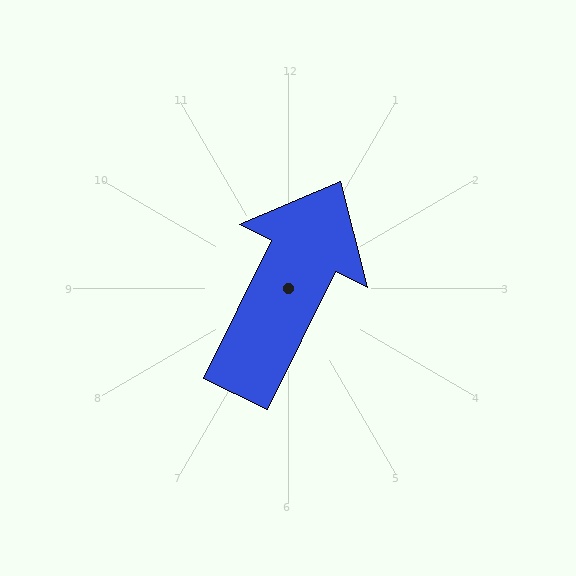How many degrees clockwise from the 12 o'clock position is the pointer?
Approximately 26 degrees.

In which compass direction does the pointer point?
Northeast.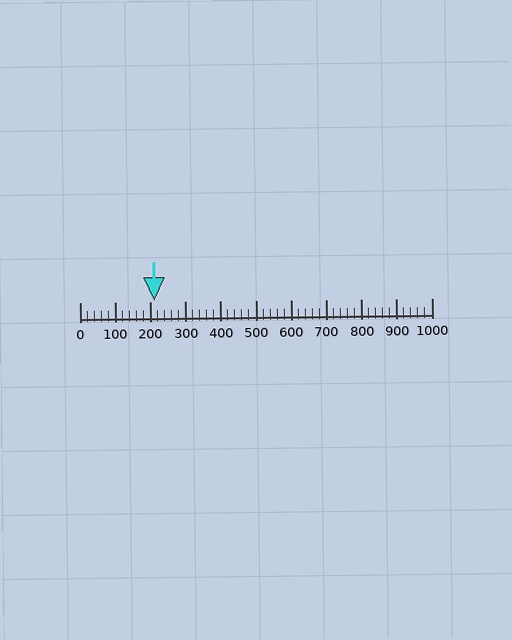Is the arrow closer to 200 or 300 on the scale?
The arrow is closer to 200.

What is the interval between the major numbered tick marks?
The major tick marks are spaced 100 units apart.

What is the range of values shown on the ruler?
The ruler shows values from 0 to 1000.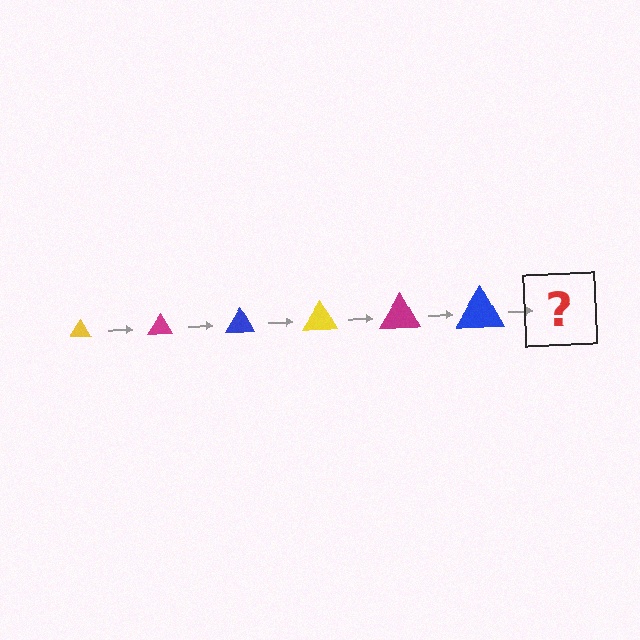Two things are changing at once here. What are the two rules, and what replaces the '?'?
The two rules are that the triangle grows larger each step and the color cycles through yellow, magenta, and blue. The '?' should be a yellow triangle, larger than the previous one.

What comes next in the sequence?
The next element should be a yellow triangle, larger than the previous one.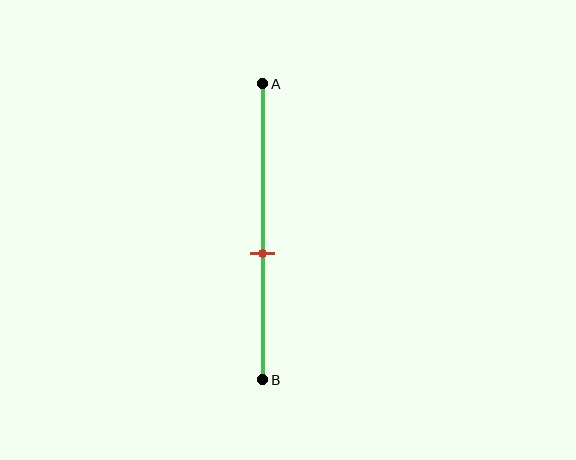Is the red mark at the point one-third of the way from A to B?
No, the mark is at about 55% from A, not at the 33% one-third point.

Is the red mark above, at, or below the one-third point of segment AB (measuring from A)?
The red mark is below the one-third point of segment AB.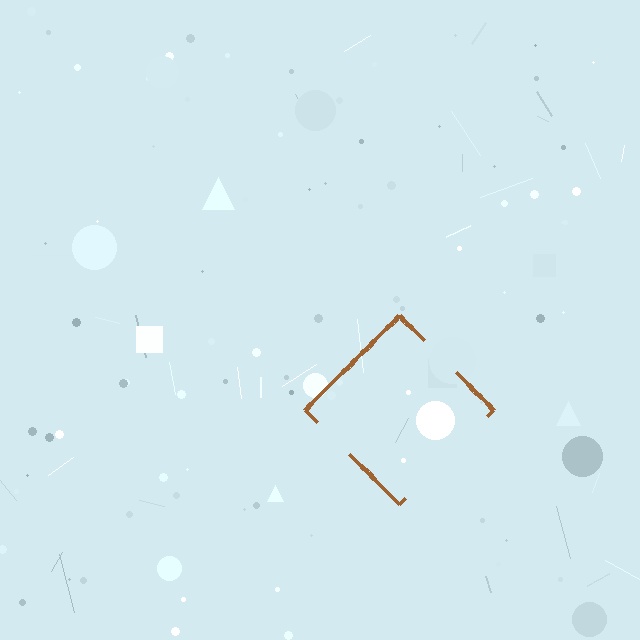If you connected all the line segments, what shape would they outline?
They would outline a diamond.